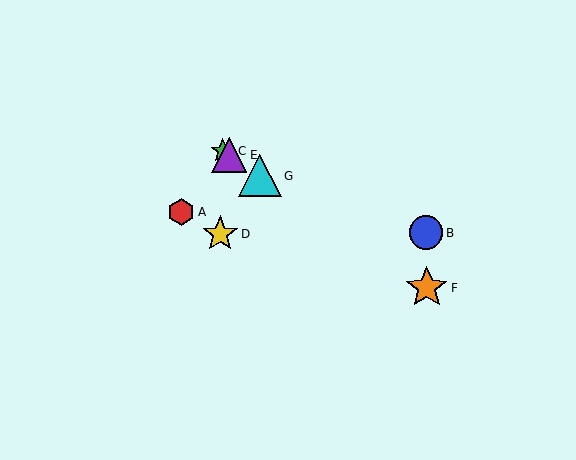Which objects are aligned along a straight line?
Objects C, E, F, G are aligned along a straight line.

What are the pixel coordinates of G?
Object G is at (260, 176).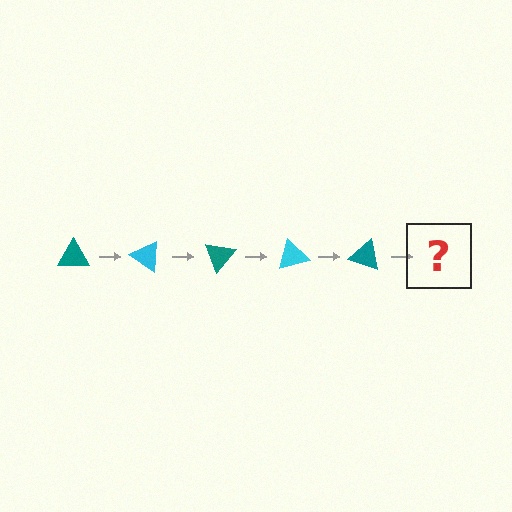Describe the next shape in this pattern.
It should be a cyan triangle, rotated 175 degrees from the start.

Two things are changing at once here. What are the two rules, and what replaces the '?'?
The two rules are that it rotates 35 degrees each step and the color cycles through teal and cyan. The '?' should be a cyan triangle, rotated 175 degrees from the start.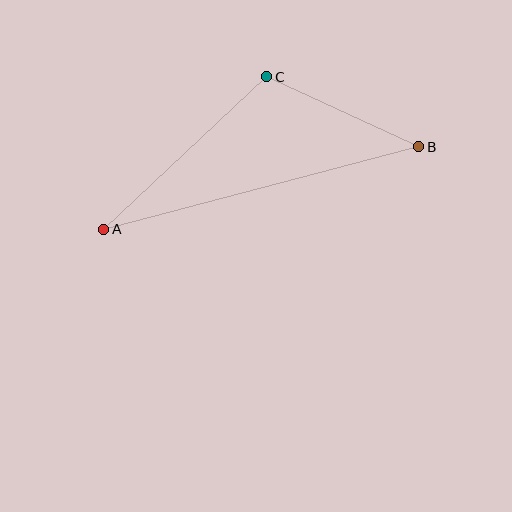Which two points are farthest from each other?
Points A and B are farthest from each other.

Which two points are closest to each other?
Points B and C are closest to each other.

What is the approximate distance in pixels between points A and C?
The distance between A and C is approximately 223 pixels.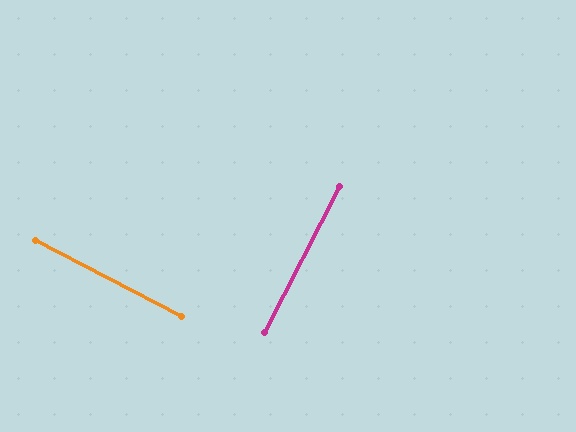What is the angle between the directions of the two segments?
Approximately 90 degrees.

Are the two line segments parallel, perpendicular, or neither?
Perpendicular — they meet at approximately 90°.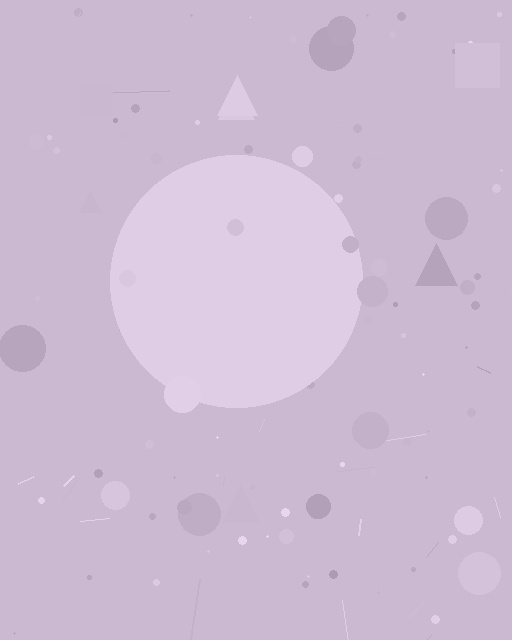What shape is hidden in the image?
A circle is hidden in the image.